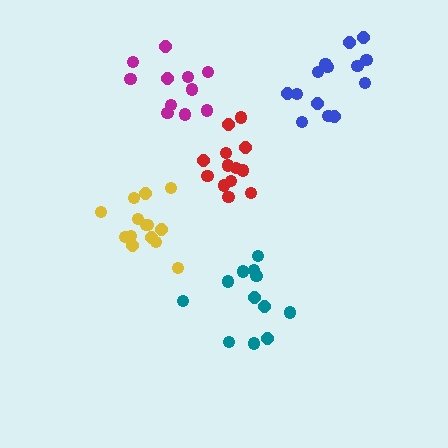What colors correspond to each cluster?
The clusters are colored: magenta, yellow, blue, teal, red.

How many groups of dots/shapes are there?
There are 5 groups.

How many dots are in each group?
Group 1: 11 dots, Group 2: 14 dots, Group 3: 15 dots, Group 4: 12 dots, Group 5: 13 dots (65 total).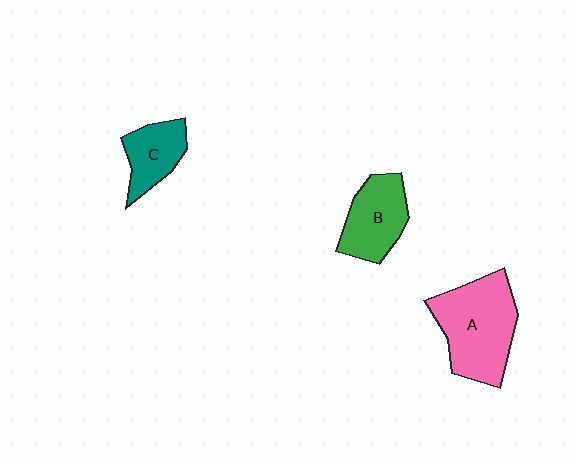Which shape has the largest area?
Shape A (pink).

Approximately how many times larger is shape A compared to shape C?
Approximately 2.0 times.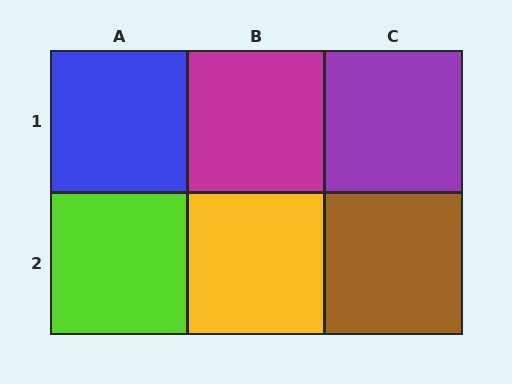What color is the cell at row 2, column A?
Lime.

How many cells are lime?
1 cell is lime.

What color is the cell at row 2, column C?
Brown.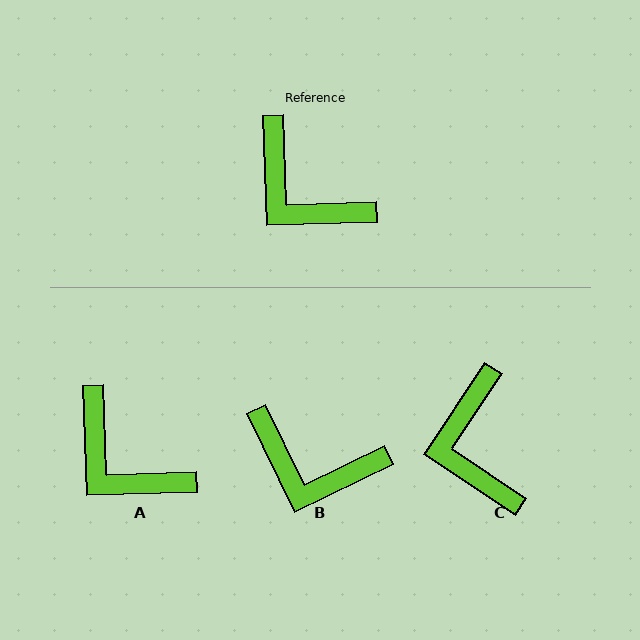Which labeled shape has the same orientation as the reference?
A.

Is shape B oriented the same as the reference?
No, it is off by about 24 degrees.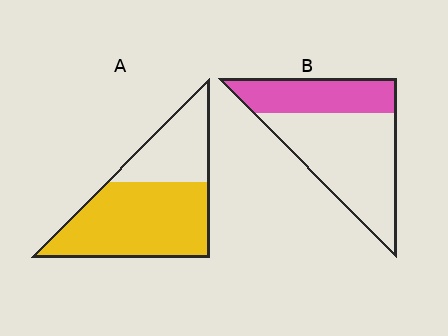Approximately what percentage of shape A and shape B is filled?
A is approximately 65% and B is approximately 35%.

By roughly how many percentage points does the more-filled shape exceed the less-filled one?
By roughly 30 percentage points (A over B).